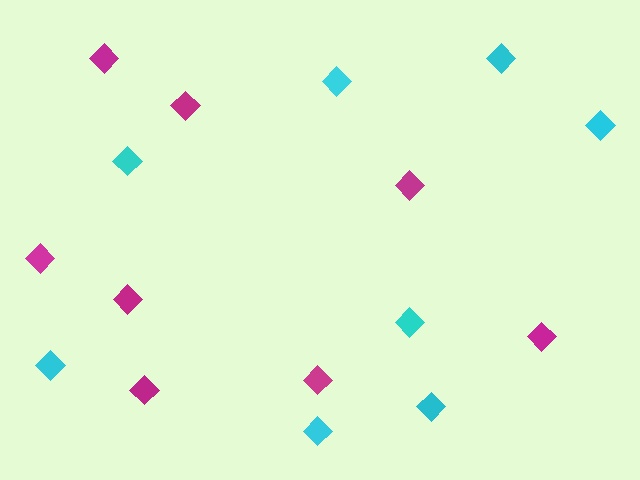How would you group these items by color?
There are 2 groups: one group of cyan diamonds (8) and one group of magenta diamonds (8).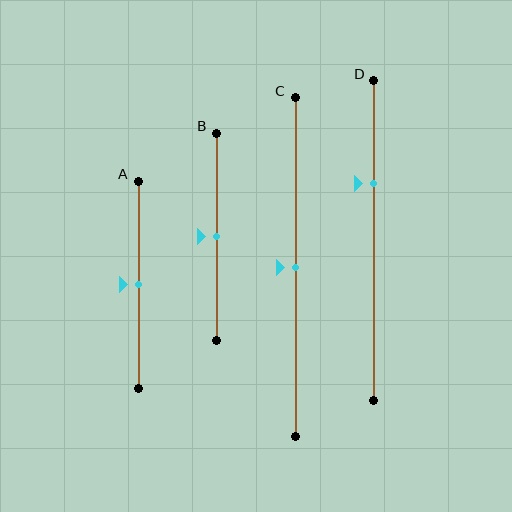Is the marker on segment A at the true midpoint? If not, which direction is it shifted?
Yes, the marker on segment A is at the true midpoint.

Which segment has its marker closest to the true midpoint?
Segment A has its marker closest to the true midpoint.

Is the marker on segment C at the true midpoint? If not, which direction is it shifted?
Yes, the marker on segment C is at the true midpoint.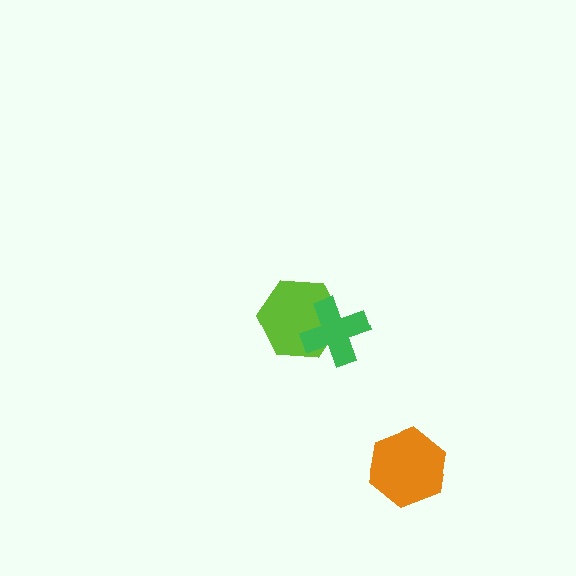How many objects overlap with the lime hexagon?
1 object overlaps with the lime hexagon.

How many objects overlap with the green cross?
1 object overlaps with the green cross.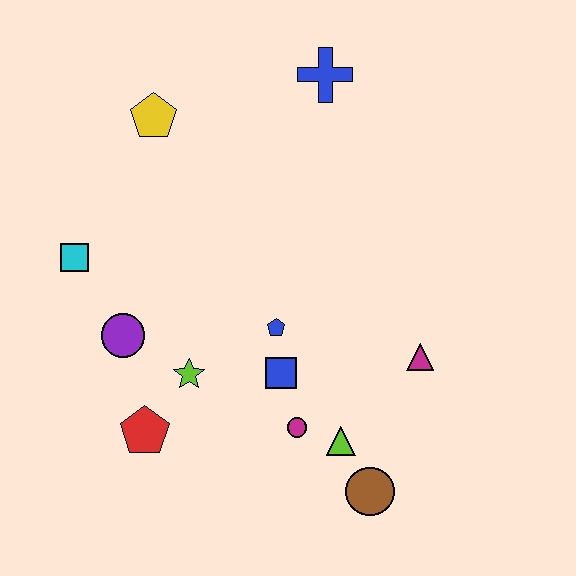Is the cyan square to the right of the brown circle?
No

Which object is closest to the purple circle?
The lime star is closest to the purple circle.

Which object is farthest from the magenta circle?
The blue cross is farthest from the magenta circle.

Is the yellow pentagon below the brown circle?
No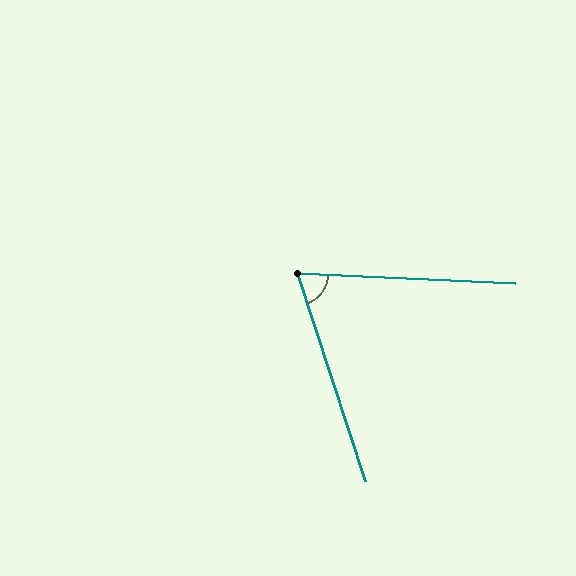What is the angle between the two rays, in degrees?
Approximately 70 degrees.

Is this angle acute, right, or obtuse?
It is acute.